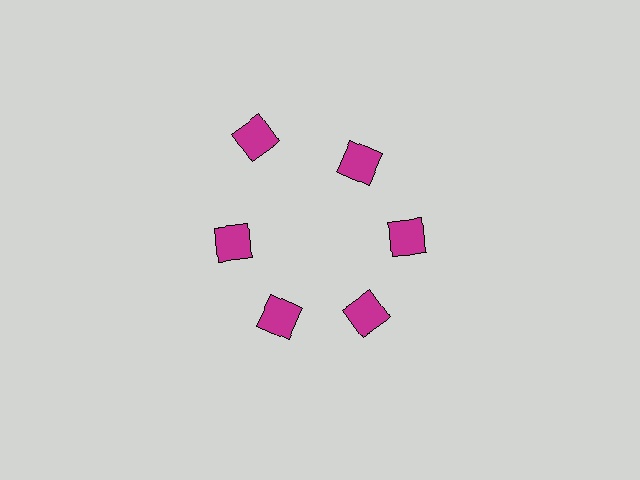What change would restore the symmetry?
The symmetry would be restored by moving it inward, back onto the ring so that all 6 squares sit at equal angles and equal distance from the center.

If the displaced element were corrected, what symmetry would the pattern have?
It would have 6-fold rotational symmetry — the pattern would map onto itself every 60 degrees.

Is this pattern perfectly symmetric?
No. The 6 magenta squares are arranged in a ring, but one element near the 11 o'clock position is pushed outward from the center, breaking the 6-fold rotational symmetry.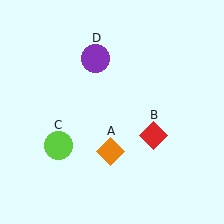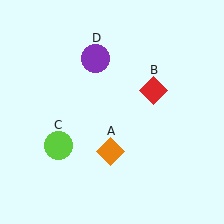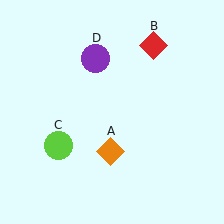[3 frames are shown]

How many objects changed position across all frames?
1 object changed position: red diamond (object B).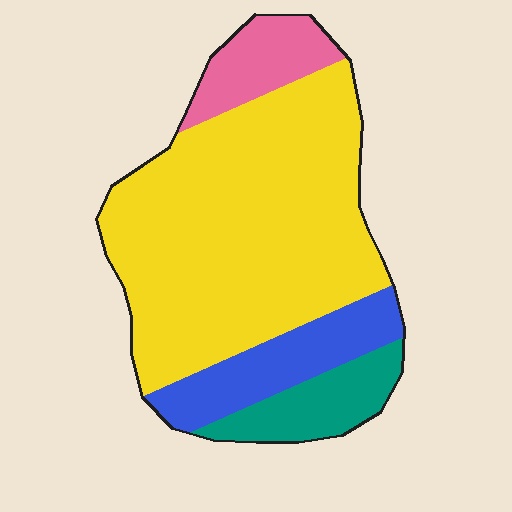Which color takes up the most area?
Yellow, at roughly 65%.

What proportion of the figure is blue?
Blue covers 15% of the figure.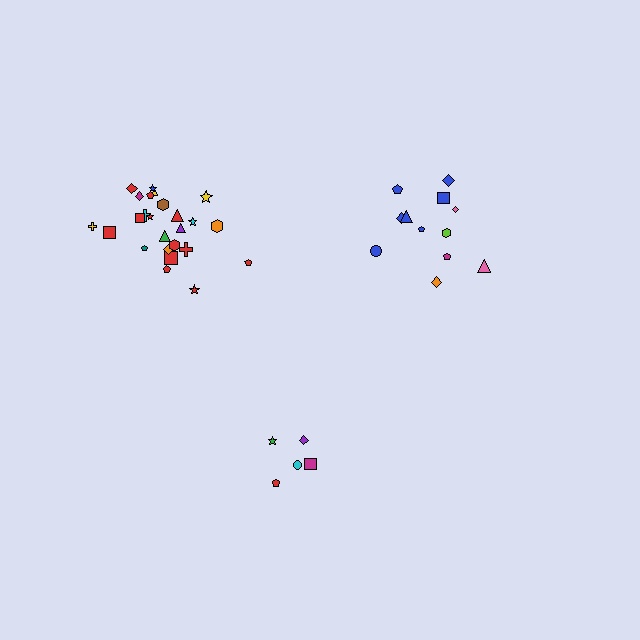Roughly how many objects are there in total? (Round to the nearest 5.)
Roughly 40 objects in total.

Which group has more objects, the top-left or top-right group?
The top-left group.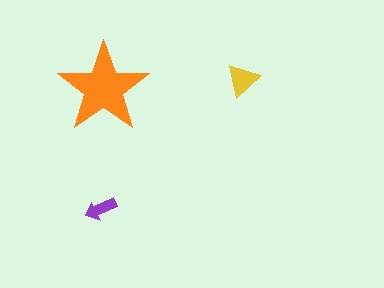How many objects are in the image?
There are 3 objects in the image.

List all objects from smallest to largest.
The purple arrow, the yellow triangle, the orange star.